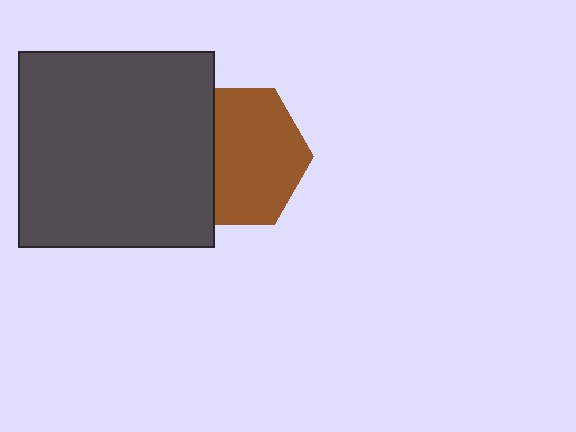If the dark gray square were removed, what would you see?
You would see the complete brown hexagon.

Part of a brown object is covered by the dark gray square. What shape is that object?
It is a hexagon.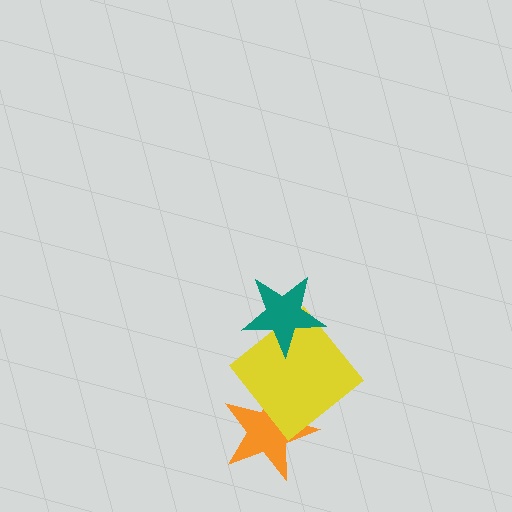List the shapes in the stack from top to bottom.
From top to bottom: the teal star, the yellow diamond, the orange star.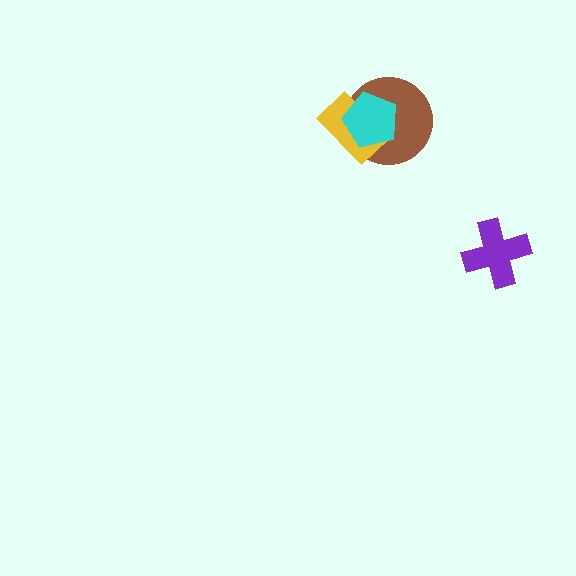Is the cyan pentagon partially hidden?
No, no other shape covers it.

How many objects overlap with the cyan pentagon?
2 objects overlap with the cyan pentagon.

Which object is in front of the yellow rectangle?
The cyan pentagon is in front of the yellow rectangle.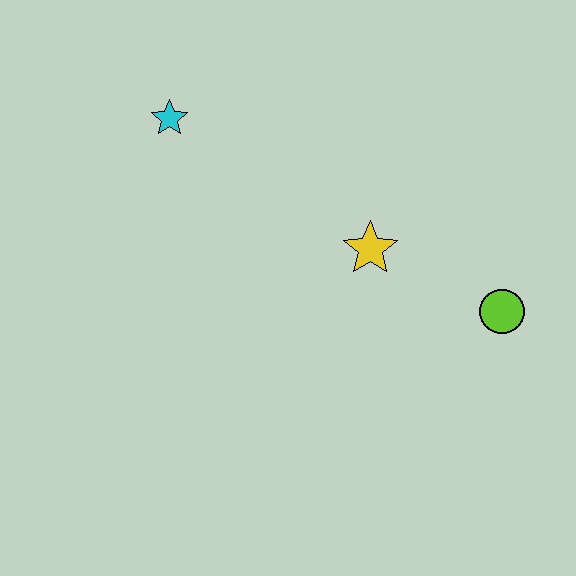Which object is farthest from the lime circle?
The cyan star is farthest from the lime circle.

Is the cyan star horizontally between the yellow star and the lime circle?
No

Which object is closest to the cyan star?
The yellow star is closest to the cyan star.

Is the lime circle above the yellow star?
No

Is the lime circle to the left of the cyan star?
No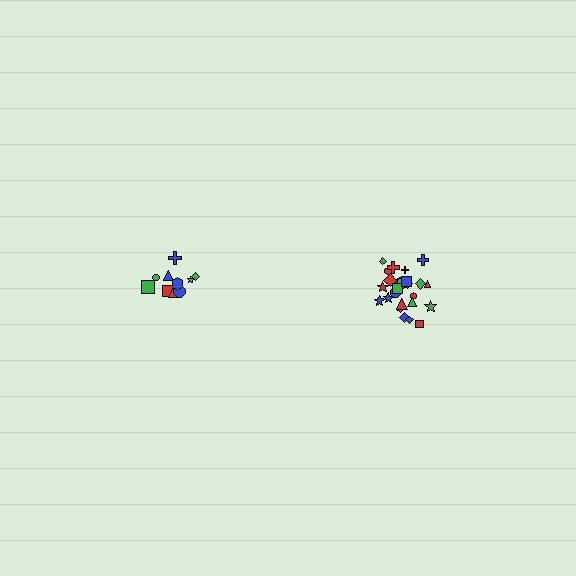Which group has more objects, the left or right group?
The right group.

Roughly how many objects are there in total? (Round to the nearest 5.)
Roughly 35 objects in total.